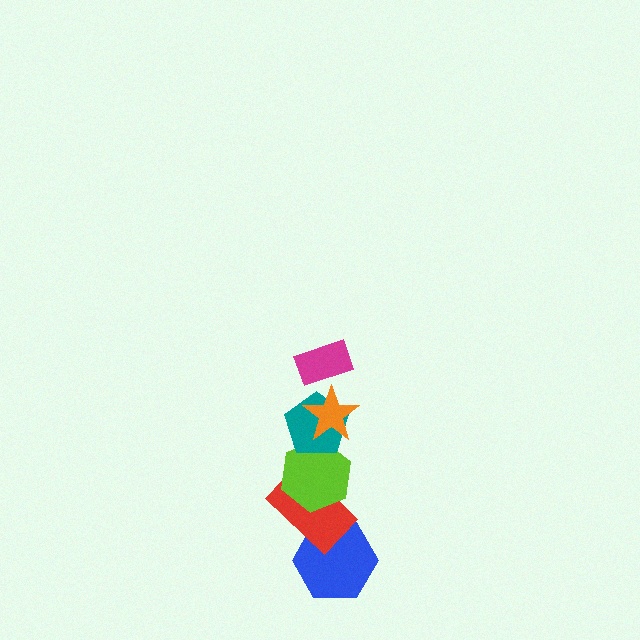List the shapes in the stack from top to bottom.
From top to bottom: the magenta rectangle, the orange star, the teal pentagon, the lime hexagon, the red rectangle, the blue hexagon.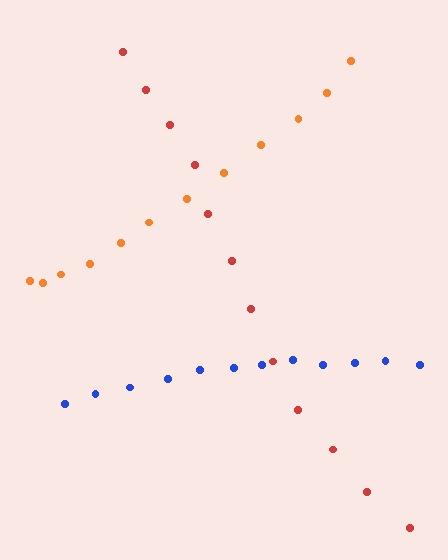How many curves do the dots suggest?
There are 3 distinct paths.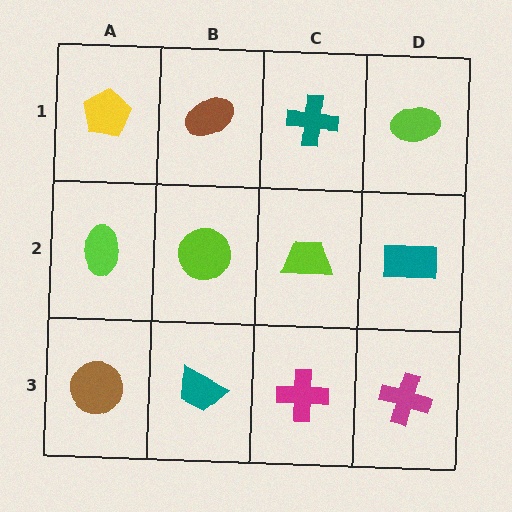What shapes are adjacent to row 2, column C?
A teal cross (row 1, column C), a magenta cross (row 3, column C), a lime circle (row 2, column B), a teal rectangle (row 2, column D).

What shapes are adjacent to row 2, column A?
A yellow pentagon (row 1, column A), a brown circle (row 3, column A), a lime circle (row 2, column B).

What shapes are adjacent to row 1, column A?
A lime ellipse (row 2, column A), a brown ellipse (row 1, column B).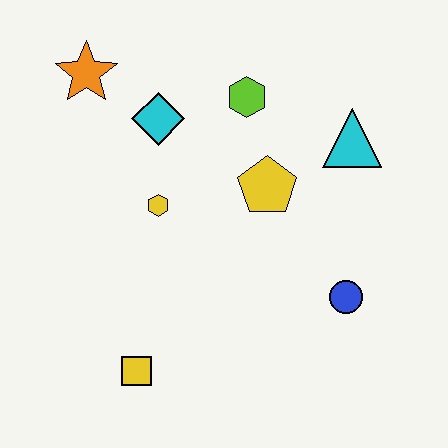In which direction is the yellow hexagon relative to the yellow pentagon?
The yellow hexagon is to the left of the yellow pentagon.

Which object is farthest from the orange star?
The blue circle is farthest from the orange star.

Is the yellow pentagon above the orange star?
No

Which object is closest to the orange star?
The cyan diamond is closest to the orange star.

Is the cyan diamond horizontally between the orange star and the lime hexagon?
Yes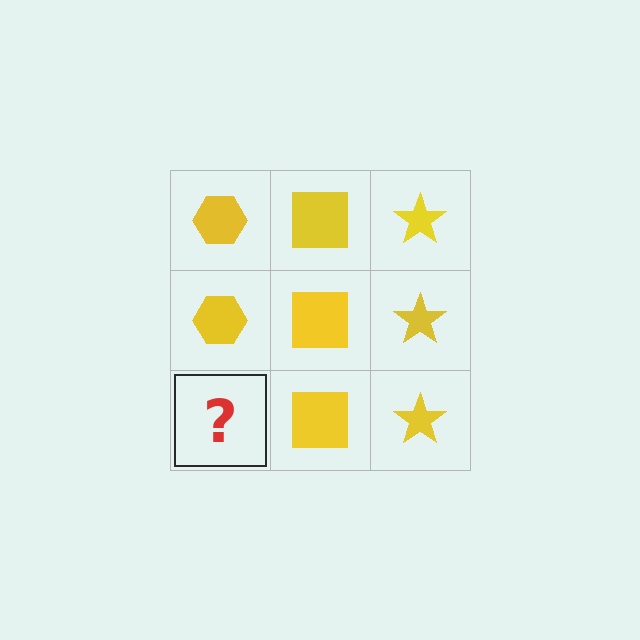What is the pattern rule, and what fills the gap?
The rule is that each column has a consistent shape. The gap should be filled with a yellow hexagon.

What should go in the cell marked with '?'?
The missing cell should contain a yellow hexagon.